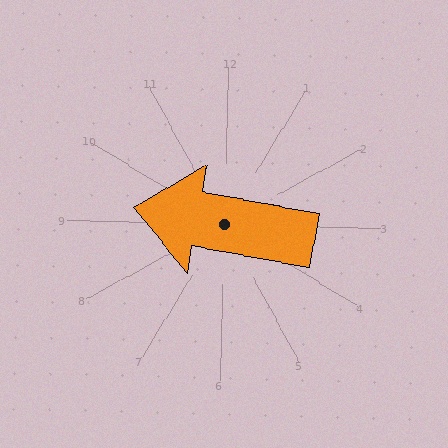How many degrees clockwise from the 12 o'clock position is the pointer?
Approximately 279 degrees.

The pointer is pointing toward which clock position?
Roughly 9 o'clock.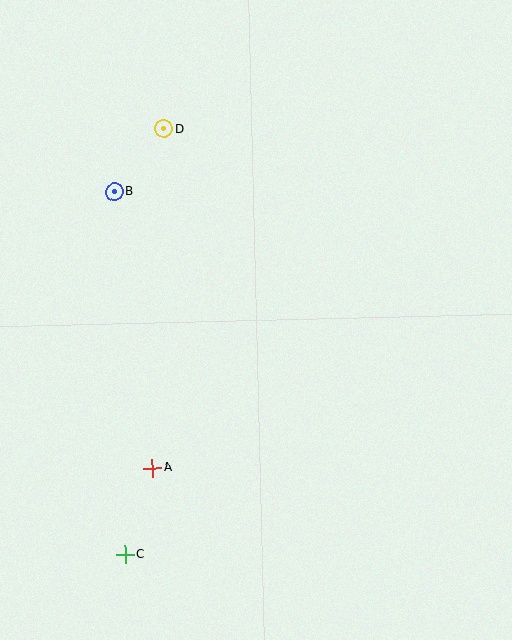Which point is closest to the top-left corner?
Point D is closest to the top-left corner.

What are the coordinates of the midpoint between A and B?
The midpoint between A and B is at (133, 330).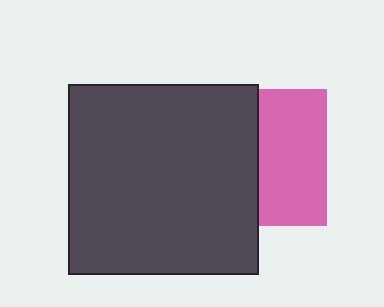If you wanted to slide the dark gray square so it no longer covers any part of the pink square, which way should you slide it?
Slide it left — that is the most direct way to separate the two shapes.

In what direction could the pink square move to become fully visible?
The pink square could move right. That would shift it out from behind the dark gray square entirely.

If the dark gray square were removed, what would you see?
You would see the complete pink square.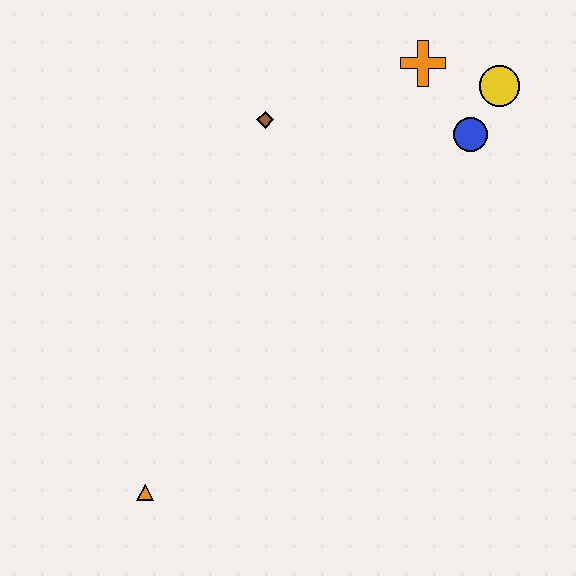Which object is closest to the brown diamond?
The orange cross is closest to the brown diamond.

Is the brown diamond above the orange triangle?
Yes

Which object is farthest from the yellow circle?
The orange triangle is farthest from the yellow circle.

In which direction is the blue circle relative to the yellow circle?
The blue circle is below the yellow circle.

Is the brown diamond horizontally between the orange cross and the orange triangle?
Yes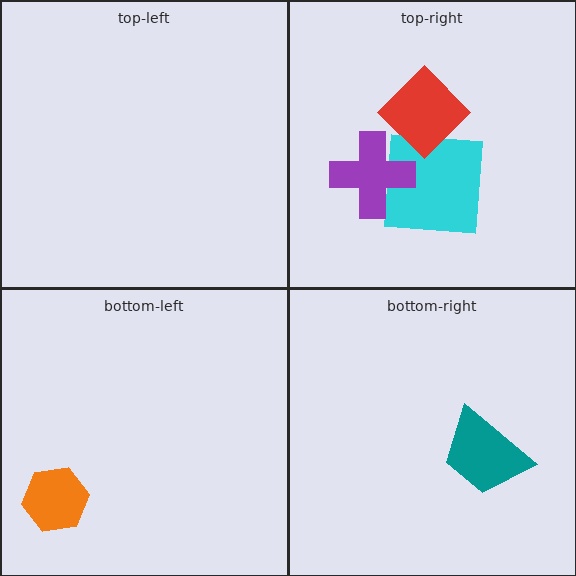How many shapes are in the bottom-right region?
1.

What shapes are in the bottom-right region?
The teal trapezoid.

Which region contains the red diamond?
The top-right region.